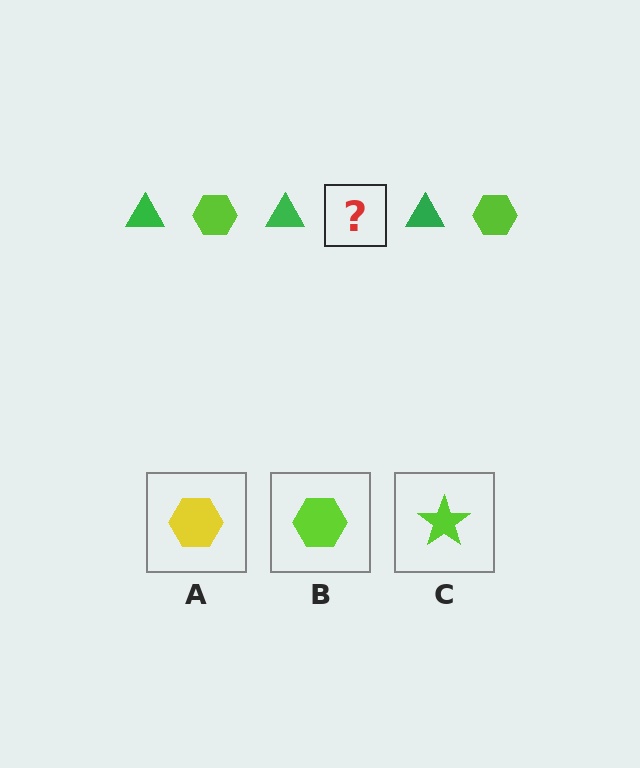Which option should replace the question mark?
Option B.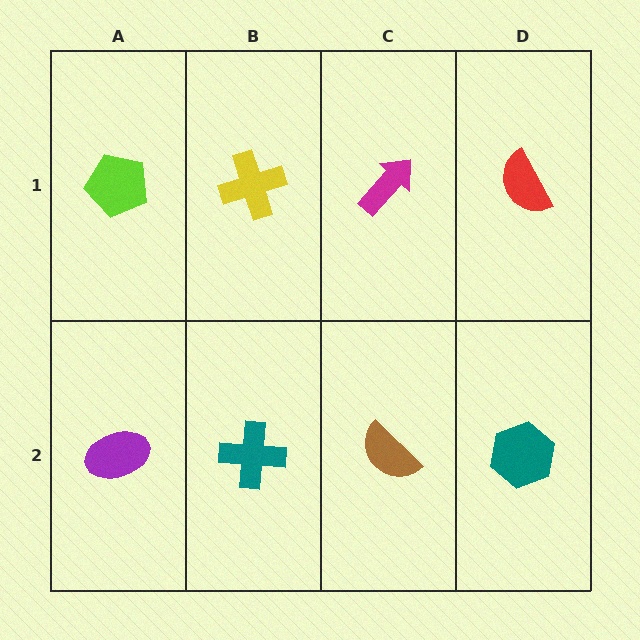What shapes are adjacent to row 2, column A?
A lime pentagon (row 1, column A), a teal cross (row 2, column B).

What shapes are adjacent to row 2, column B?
A yellow cross (row 1, column B), a purple ellipse (row 2, column A), a brown semicircle (row 2, column C).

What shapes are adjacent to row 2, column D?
A red semicircle (row 1, column D), a brown semicircle (row 2, column C).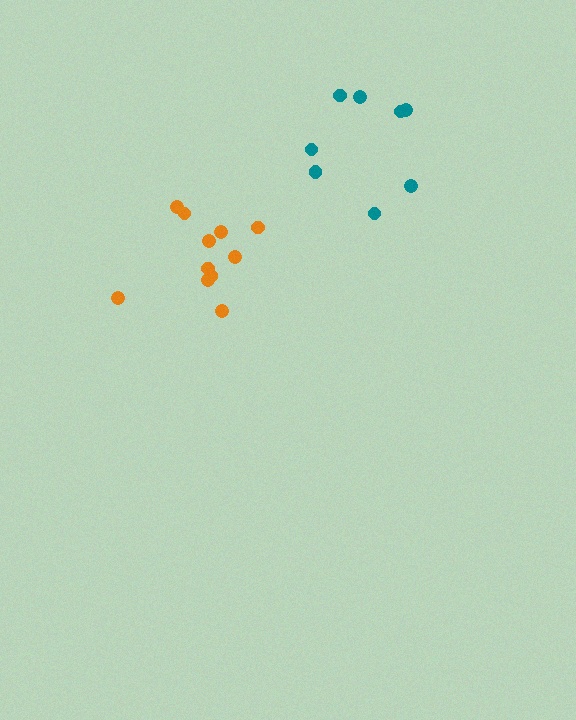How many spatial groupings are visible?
There are 2 spatial groupings.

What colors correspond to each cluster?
The clusters are colored: orange, teal.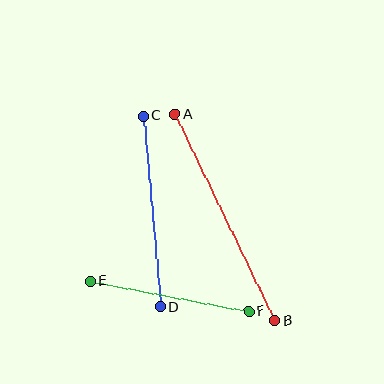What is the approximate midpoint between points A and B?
The midpoint is at approximately (225, 218) pixels.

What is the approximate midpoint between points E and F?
The midpoint is at approximately (170, 296) pixels.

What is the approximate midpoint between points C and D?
The midpoint is at approximately (152, 212) pixels.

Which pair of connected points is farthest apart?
Points A and B are farthest apart.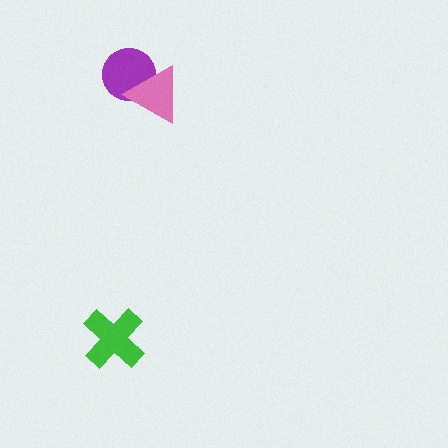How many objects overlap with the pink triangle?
1 object overlaps with the pink triangle.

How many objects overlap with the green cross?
0 objects overlap with the green cross.